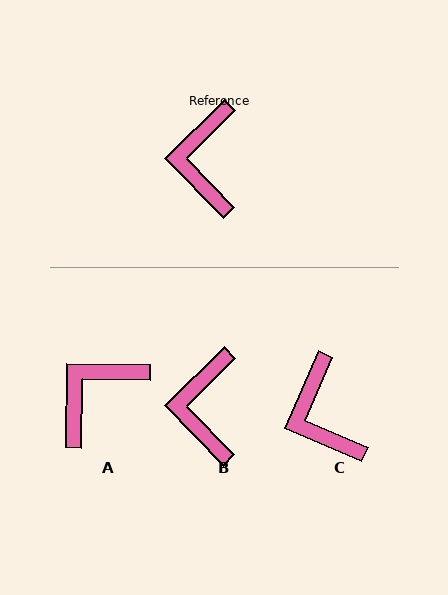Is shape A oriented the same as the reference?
No, it is off by about 45 degrees.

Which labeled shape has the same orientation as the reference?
B.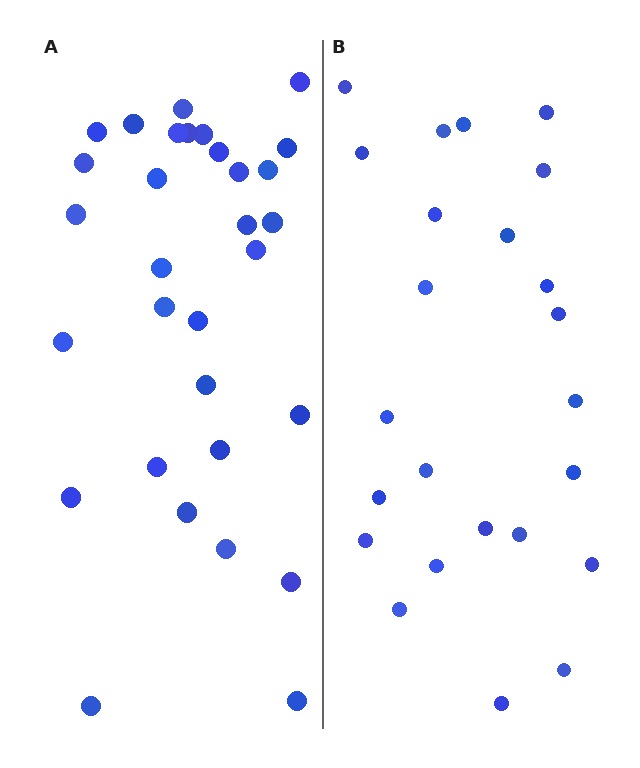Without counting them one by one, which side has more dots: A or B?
Region A (the left region) has more dots.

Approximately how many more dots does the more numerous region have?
Region A has roughly 8 or so more dots than region B.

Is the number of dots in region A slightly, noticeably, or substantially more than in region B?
Region A has noticeably more, but not dramatically so. The ratio is roughly 1.3 to 1.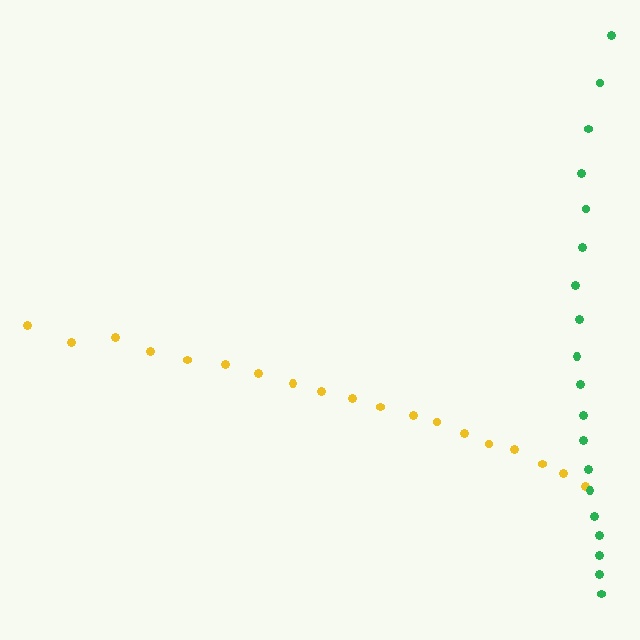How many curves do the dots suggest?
There are 2 distinct paths.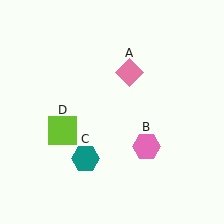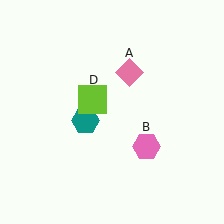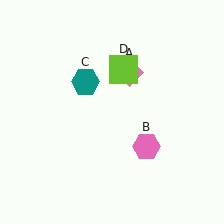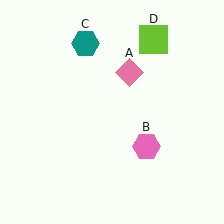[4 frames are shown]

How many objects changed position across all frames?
2 objects changed position: teal hexagon (object C), lime square (object D).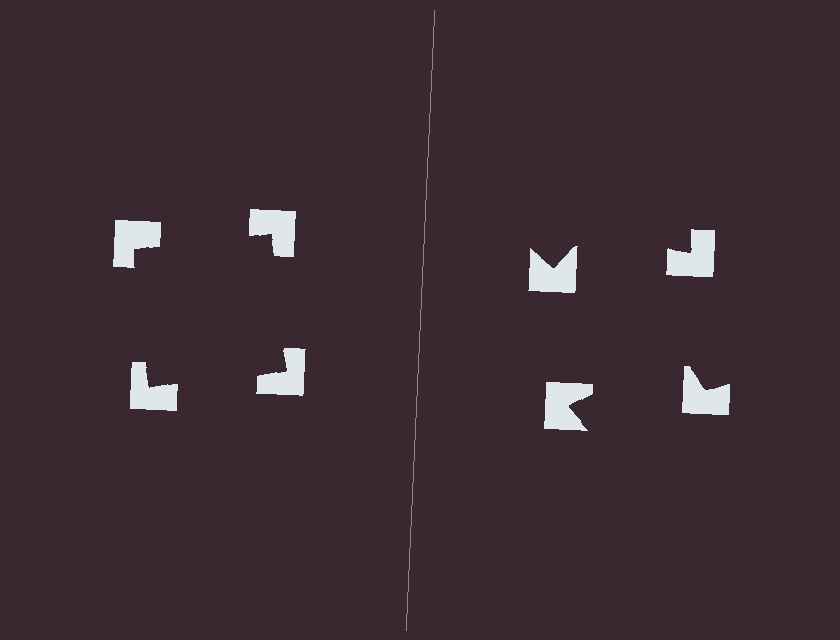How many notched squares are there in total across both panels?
8 — 4 on each side.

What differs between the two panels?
The notched squares are positioned identically on both sides; only the wedge orientations differ. On the left they align to a square; on the right they are misaligned.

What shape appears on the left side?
An illusory square.